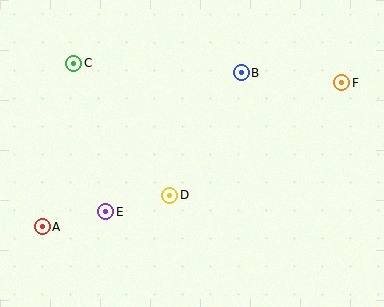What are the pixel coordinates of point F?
Point F is at (342, 83).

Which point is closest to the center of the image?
Point D at (170, 195) is closest to the center.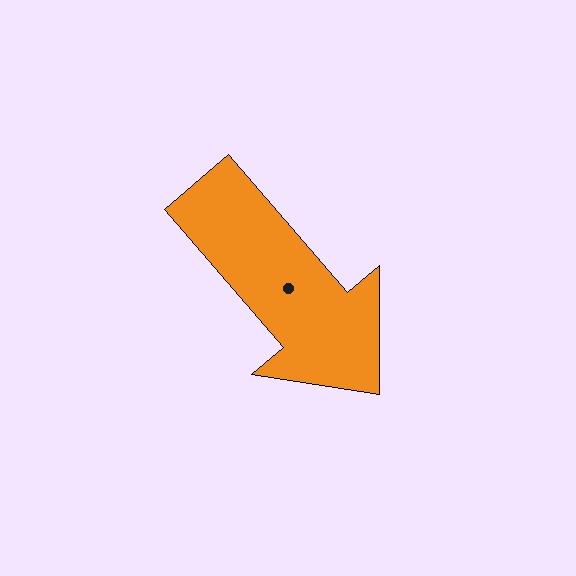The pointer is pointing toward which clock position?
Roughly 5 o'clock.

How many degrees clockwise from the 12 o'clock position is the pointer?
Approximately 139 degrees.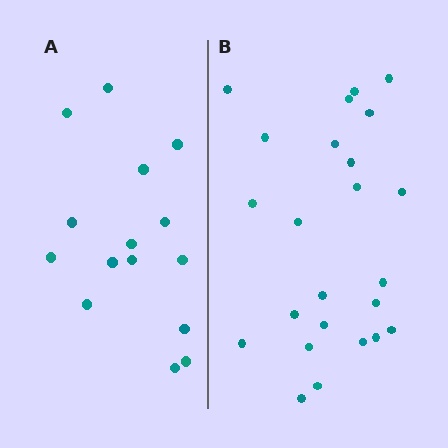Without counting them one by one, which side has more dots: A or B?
Region B (the right region) has more dots.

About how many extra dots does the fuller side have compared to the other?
Region B has roughly 8 or so more dots than region A.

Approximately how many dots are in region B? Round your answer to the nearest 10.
About 20 dots. (The exact count is 24, which rounds to 20.)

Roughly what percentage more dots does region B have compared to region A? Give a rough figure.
About 60% more.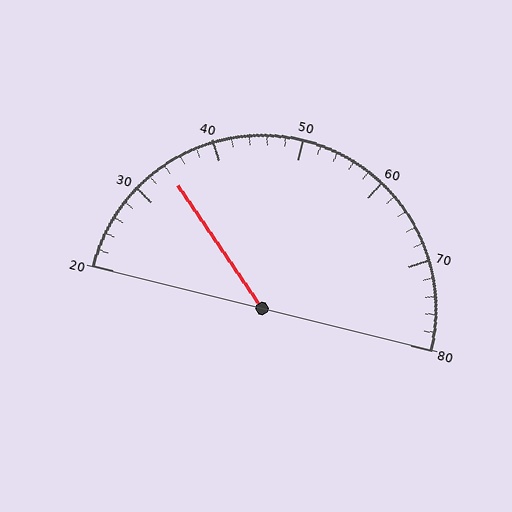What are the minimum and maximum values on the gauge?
The gauge ranges from 20 to 80.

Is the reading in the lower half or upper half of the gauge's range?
The reading is in the lower half of the range (20 to 80).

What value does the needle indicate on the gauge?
The needle indicates approximately 34.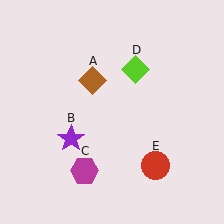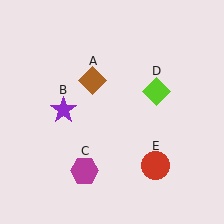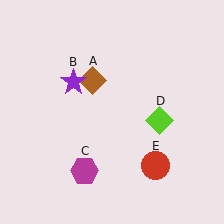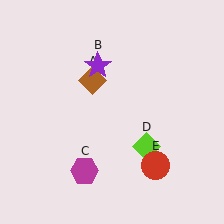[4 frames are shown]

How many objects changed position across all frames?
2 objects changed position: purple star (object B), lime diamond (object D).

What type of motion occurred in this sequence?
The purple star (object B), lime diamond (object D) rotated clockwise around the center of the scene.